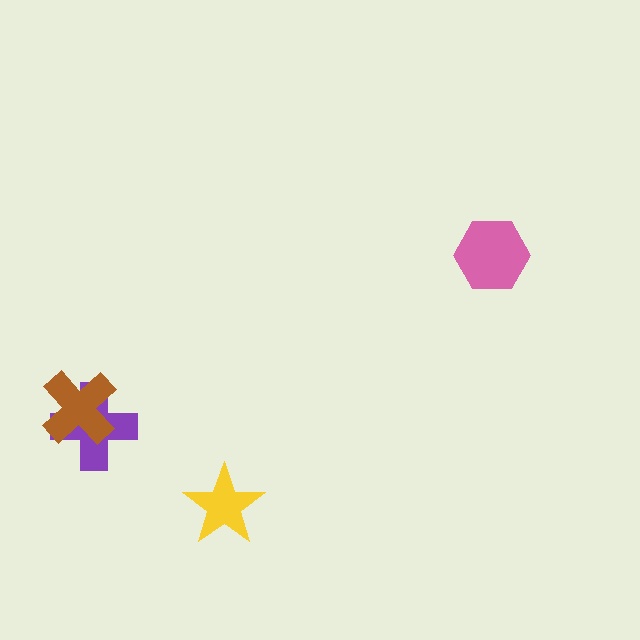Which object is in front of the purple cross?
The brown cross is in front of the purple cross.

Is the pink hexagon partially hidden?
No, no other shape covers it.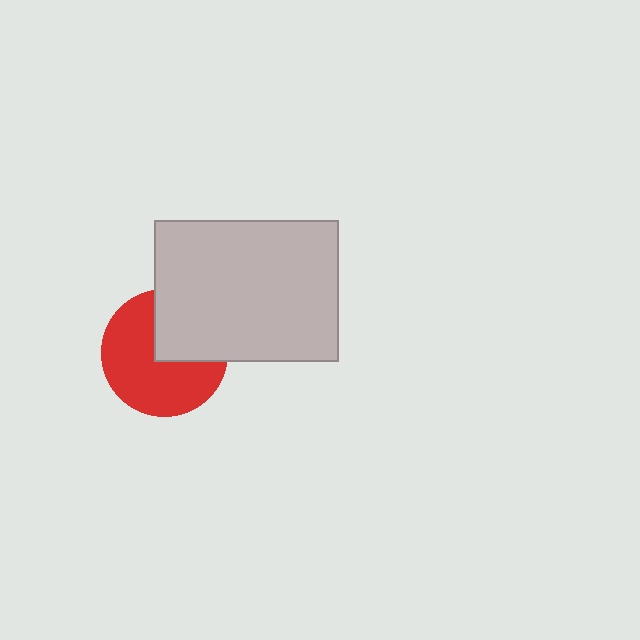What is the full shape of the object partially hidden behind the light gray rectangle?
The partially hidden object is a red circle.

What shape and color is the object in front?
The object in front is a light gray rectangle.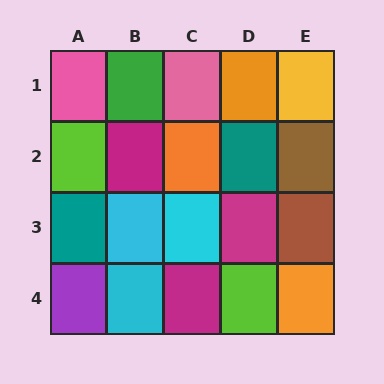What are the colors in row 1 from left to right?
Pink, green, pink, orange, yellow.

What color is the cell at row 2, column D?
Teal.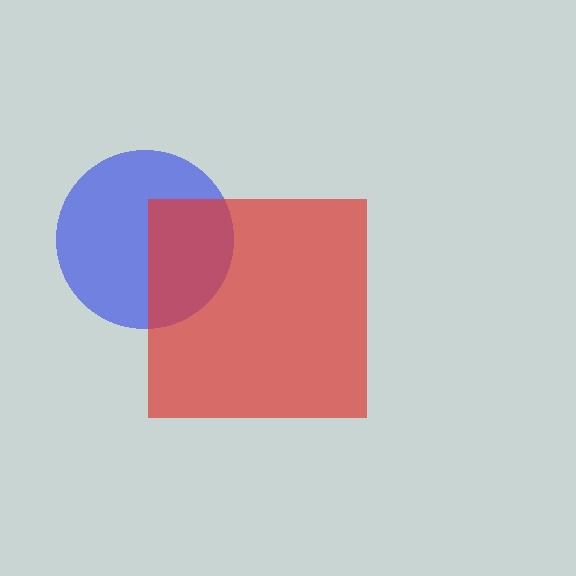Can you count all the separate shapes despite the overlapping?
Yes, there are 2 separate shapes.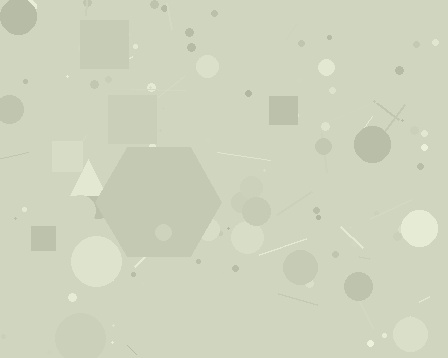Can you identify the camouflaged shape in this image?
The camouflaged shape is a hexagon.